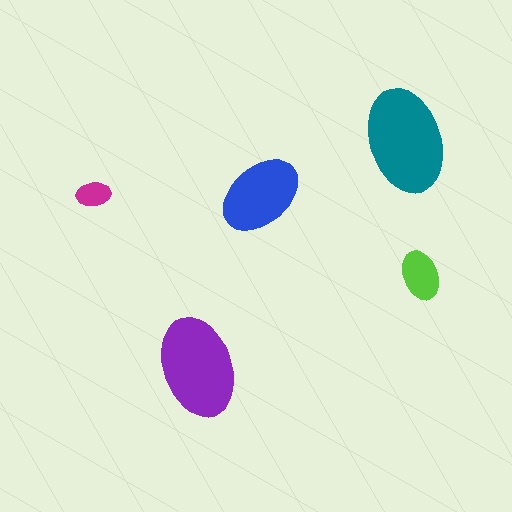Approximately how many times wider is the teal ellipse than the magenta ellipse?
About 3 times wider.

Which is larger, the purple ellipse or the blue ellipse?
The purple one.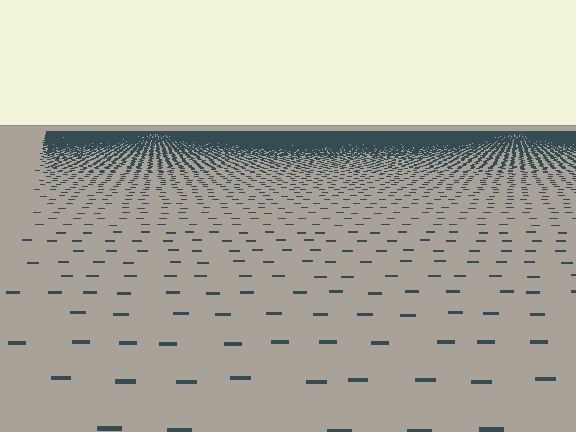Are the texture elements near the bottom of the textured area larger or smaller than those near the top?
Larger. Near the bottom, elements are closer to the viewer and appear at a bigger on-screen size.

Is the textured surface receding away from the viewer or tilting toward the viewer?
The surface is receding away from the viewer. Texture elements get smaller and denser toward the top.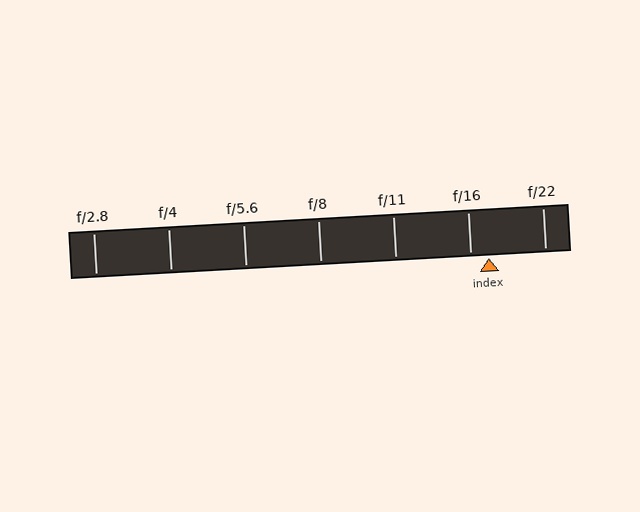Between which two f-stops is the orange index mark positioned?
The index mark is between f/16 and f/22.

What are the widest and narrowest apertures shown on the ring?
The widest aperture shown is f/2.8 and the narrowest is f/22.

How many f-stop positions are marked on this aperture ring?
There are 7 f-stop positions marked.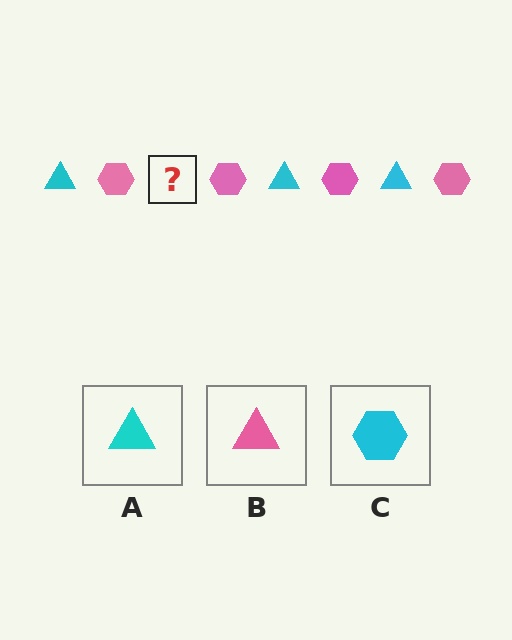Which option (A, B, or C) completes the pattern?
A.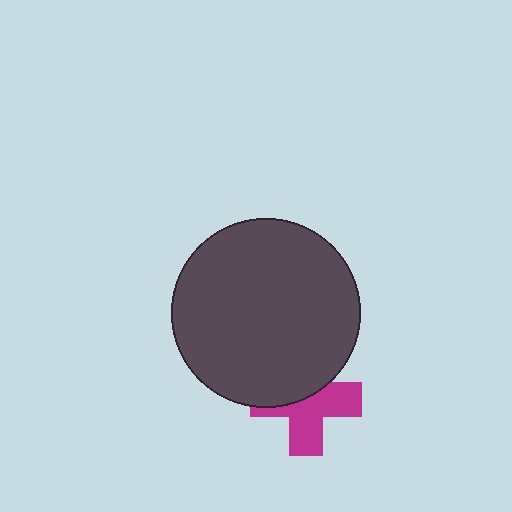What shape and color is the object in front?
The object in front is a dark gray circle.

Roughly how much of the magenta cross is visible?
About half of it is visible (roughly 56%).